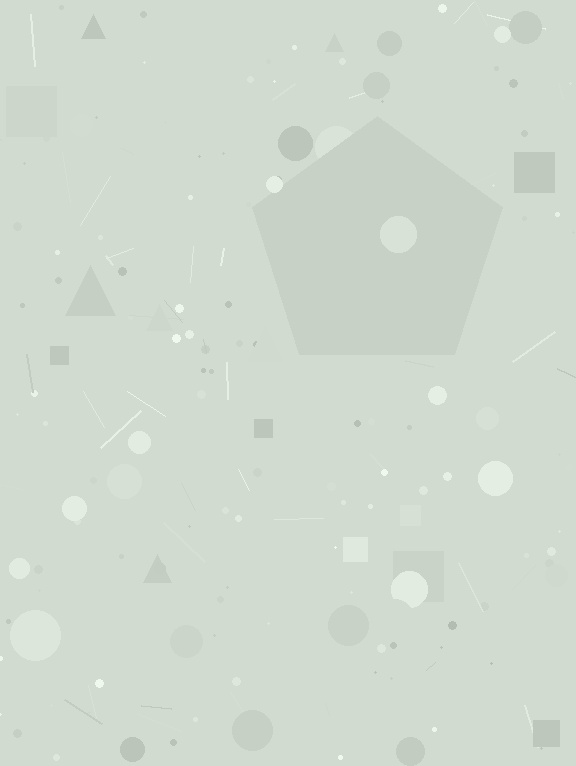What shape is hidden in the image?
A pentagon is hidden in the image.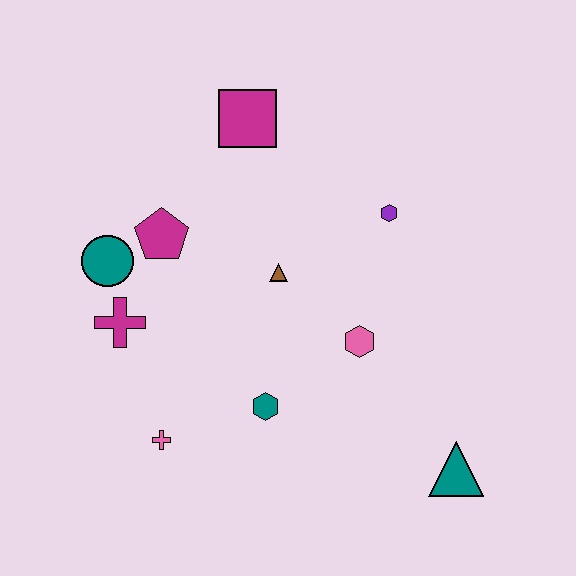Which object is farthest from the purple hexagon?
The pink cross is farthest from the purple hexagon.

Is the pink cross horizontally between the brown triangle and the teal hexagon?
No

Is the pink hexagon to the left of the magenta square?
No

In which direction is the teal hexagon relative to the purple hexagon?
The teal hexagon is below the purple hexagon.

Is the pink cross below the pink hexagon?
Yes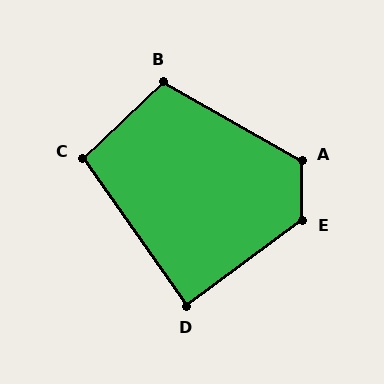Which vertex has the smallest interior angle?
D, at approximately 89 degrees.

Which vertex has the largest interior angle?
E, at approximately 126 degrees.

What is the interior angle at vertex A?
Approximately 120 degrees (obtuse).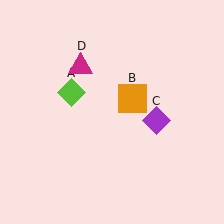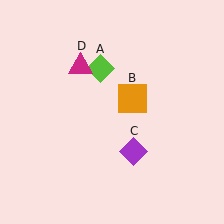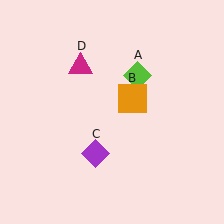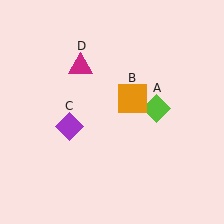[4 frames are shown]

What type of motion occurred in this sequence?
The lime diamond (object A), purple diamond (object C) rotated clockwise around the center of the scene.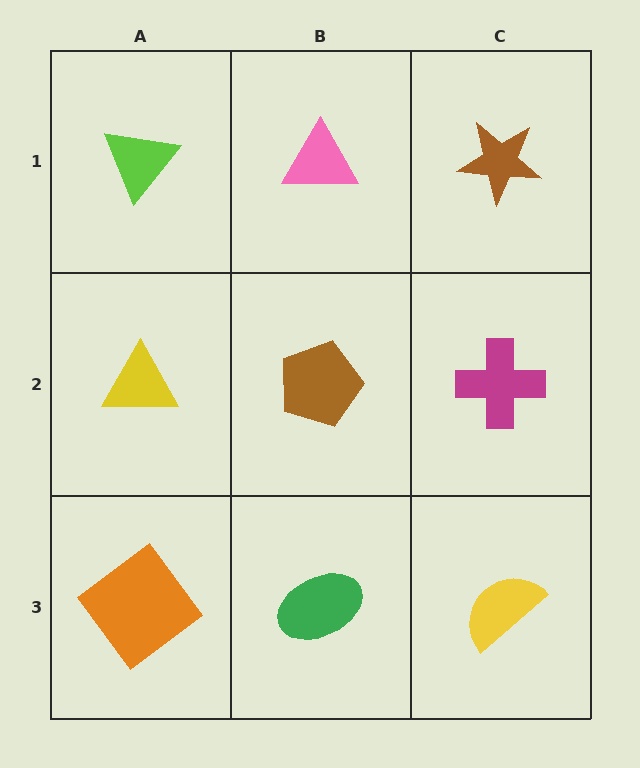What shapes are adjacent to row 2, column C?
A brown star (row 1, column C), a yellow semicircle (row 3, column C), a brown pentagon (row 2, column B).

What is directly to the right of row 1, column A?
A pink triangle.